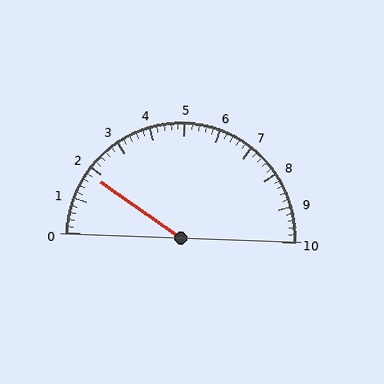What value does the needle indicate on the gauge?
The needle indicates approximately 1.8.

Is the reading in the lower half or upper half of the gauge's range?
The reading is in the lower half of the range (0 to 10).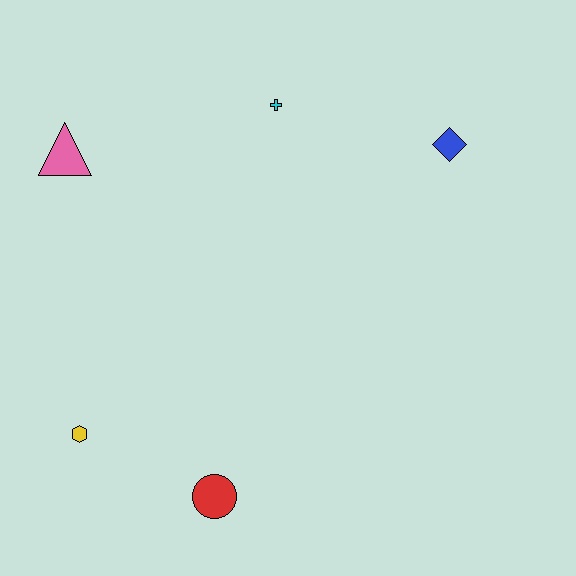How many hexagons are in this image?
There is 1 hexagon.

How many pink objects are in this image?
There is 1 pink object.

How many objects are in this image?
There are 5 objects.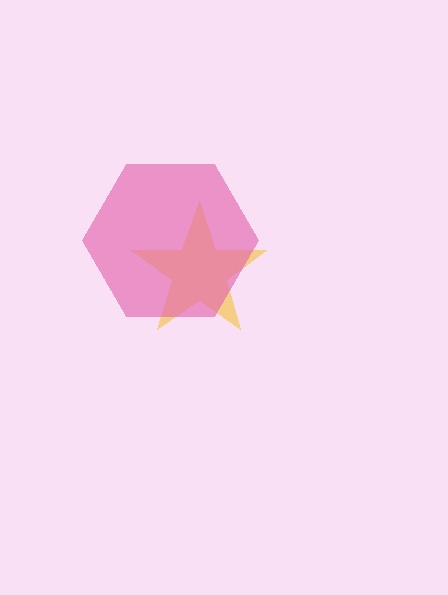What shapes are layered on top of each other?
The layered shapes are: a yellow star, a pink hexagon.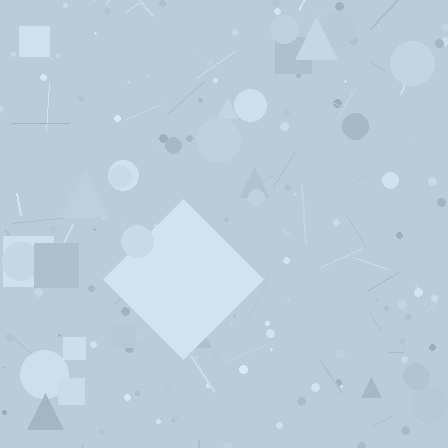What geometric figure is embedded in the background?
A diamond is embedded in the background.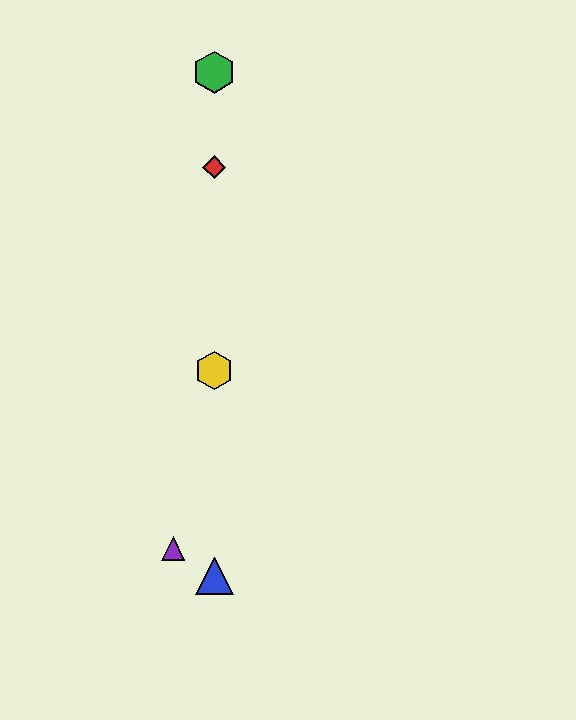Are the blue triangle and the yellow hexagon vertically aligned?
Yes, both are at x≈214.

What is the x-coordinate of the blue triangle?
The blue triangle is at x≈214.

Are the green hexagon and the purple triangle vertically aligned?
No, the green hexagon is at x≈214 and the purple triangle is at x≈173.